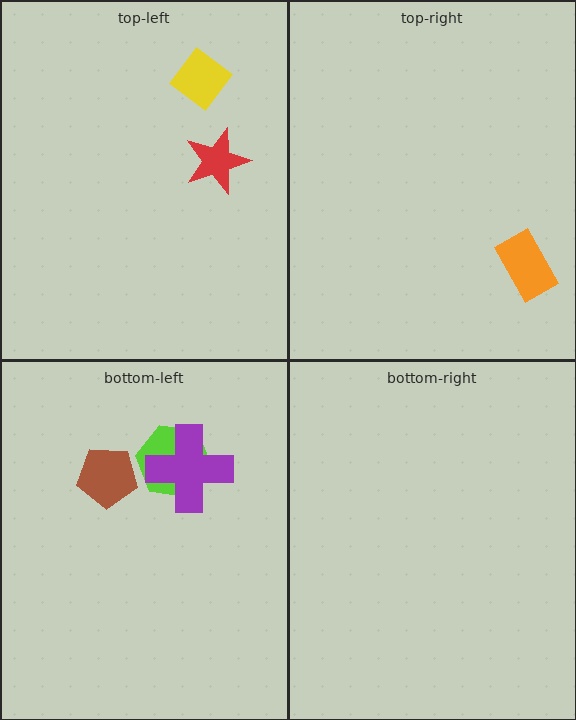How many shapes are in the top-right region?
1.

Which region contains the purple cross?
The bottom-left region.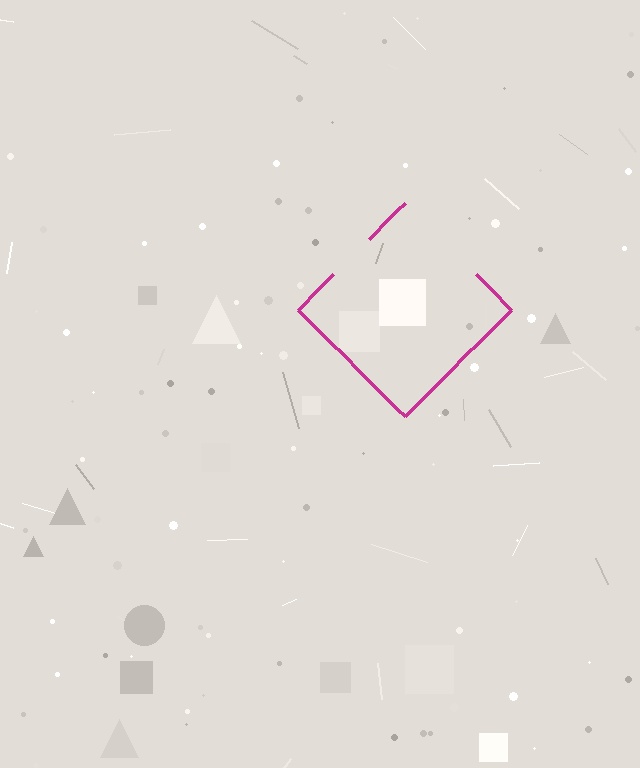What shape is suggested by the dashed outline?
The dashed outline suggests a diamond.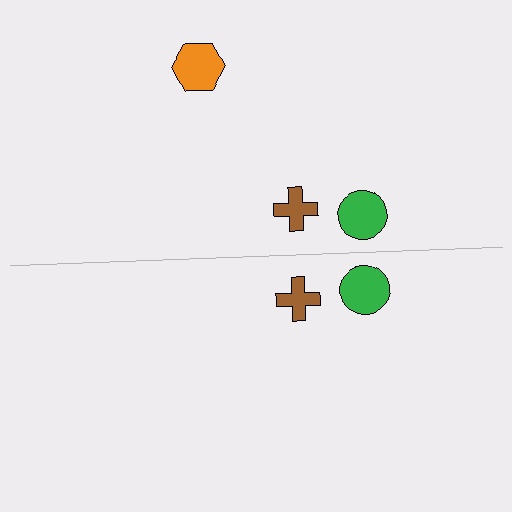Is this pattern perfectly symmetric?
No, the pattern is not perfectly symmetric. A orange hexagon is missing from the bottom side.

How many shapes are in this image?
There are 5 shapes in this image.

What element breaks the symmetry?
A orange hexagon is missing from the bottom side.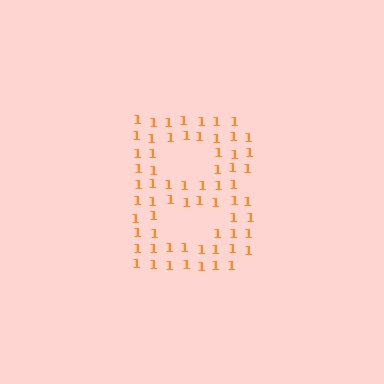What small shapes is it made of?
It is made of small digit 1's.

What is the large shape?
The large shape is the letter B.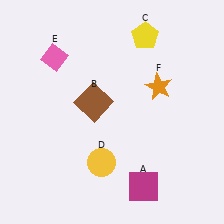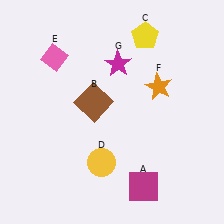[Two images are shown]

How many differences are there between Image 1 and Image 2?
There is 1 difference between the two images.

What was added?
A magenta star (G) was added in Image 2.